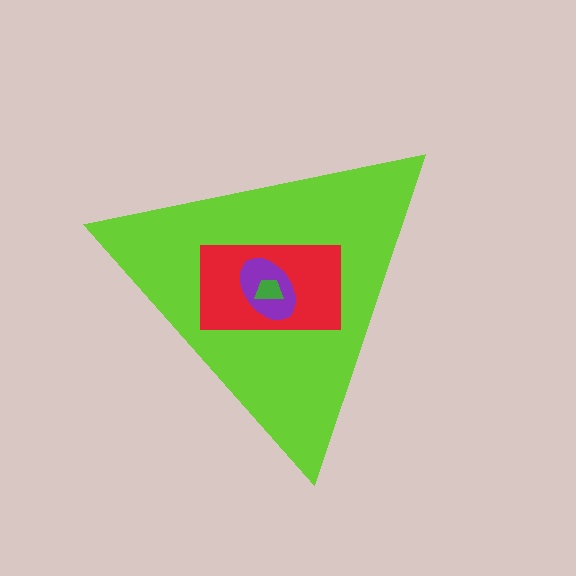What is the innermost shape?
The green trapezoid.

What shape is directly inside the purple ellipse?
The green trapezoid.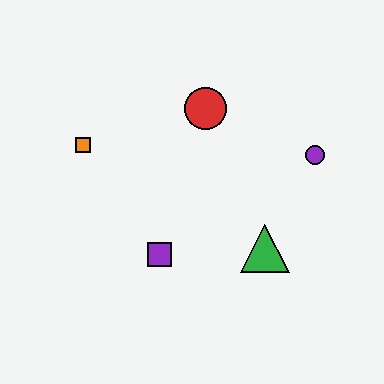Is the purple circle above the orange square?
No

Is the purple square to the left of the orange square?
No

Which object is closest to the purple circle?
The green triangle is closest to the purple circle.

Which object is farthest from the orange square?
The purple circle is farthest from the orange square.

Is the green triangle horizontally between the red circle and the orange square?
No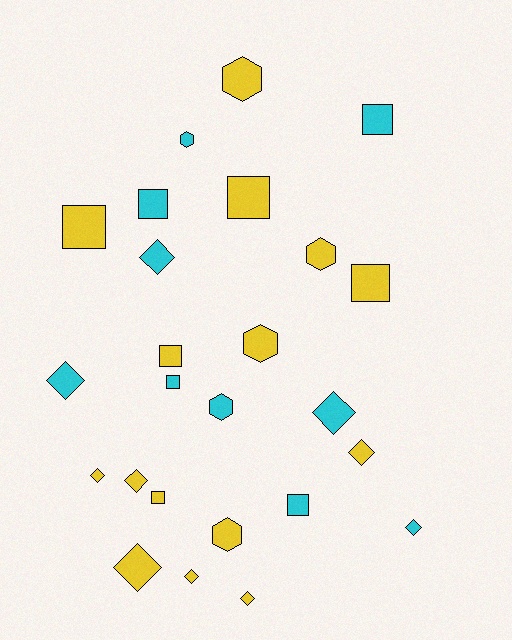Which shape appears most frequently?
Diamond, with 10 objects.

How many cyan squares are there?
There are 4 cyan squares.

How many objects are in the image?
There are 25 objects.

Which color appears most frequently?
Yellow, with 15 objects.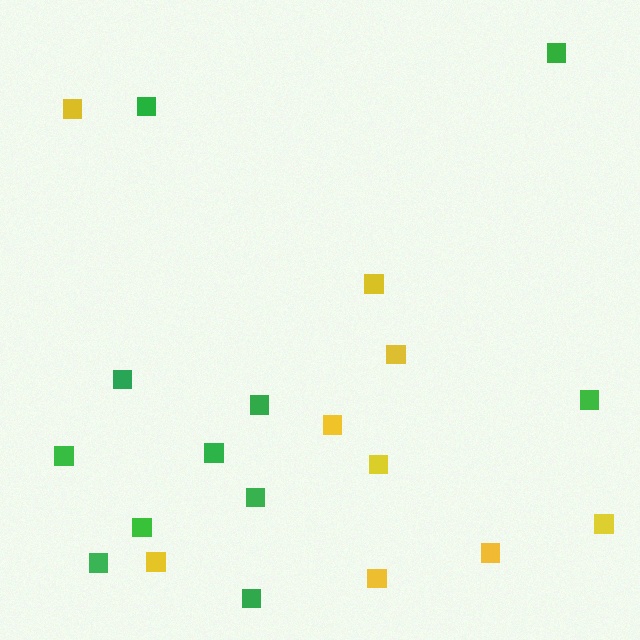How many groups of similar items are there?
There are 2 groups: one group of yellow squares (9) and one group of green squares (11).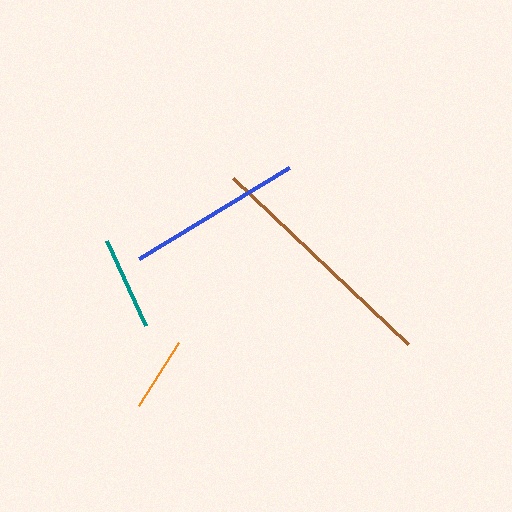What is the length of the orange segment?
The orange segment is approximately 75 pixels long.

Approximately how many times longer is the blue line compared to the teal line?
The blue line is approximately 1.9 times the length of the teal line.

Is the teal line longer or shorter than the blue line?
The blue line is longer than the teal line.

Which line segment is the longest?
The brown line is the longest at approximately 241 pixels.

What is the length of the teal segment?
The teal segment is approximately 93 pixels long.